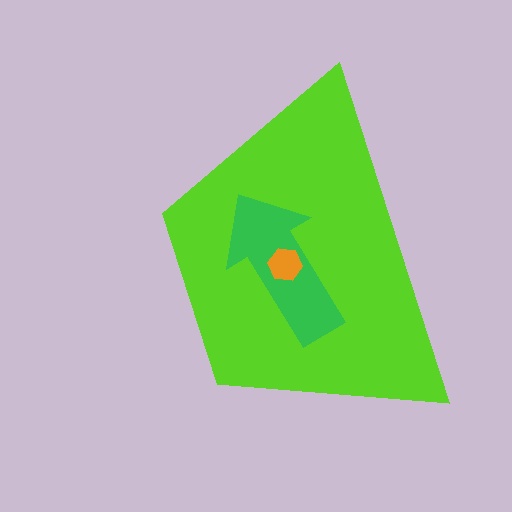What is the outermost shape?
The lime trapezoid.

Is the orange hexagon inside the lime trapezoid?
Yes.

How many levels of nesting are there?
3.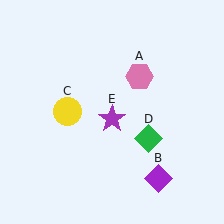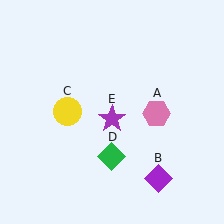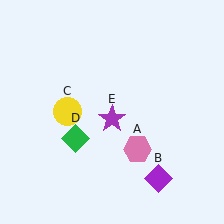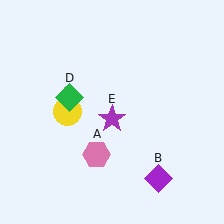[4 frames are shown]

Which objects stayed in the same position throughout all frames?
Purple diamond (object B) and yellow circle (object C) and purple star (object E) remained stationary.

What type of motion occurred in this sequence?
The pink hexagon (object A), green diamond (object D) rotated clockwise around the center of the scene.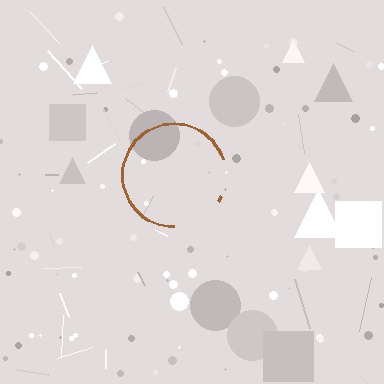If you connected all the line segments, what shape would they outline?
They would outline a circle.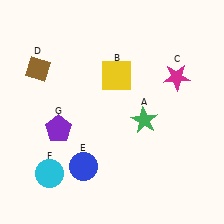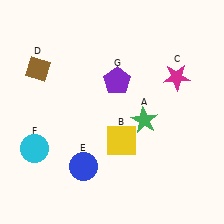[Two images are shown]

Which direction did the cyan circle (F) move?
The cyan circle (F) moved up.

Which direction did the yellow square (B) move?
The yellow square (B) moved down.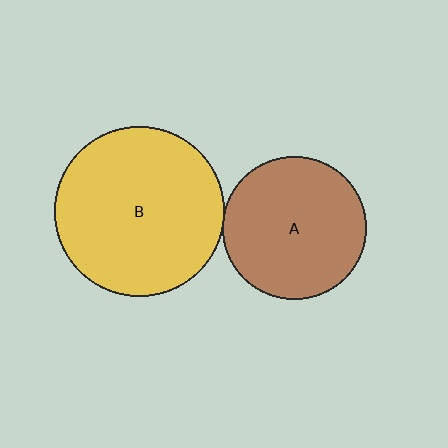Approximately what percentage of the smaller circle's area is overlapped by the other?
Approximately 5%.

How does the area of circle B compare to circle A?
Approximately 1.4 times.